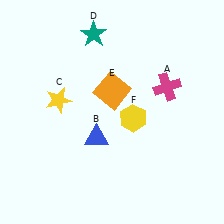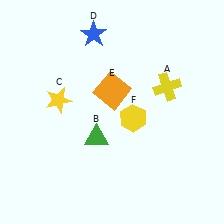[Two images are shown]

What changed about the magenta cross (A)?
In Image 1, A is magenta. In Image 2, it changed to yellow.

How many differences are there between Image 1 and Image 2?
There are 3 differences between the two images.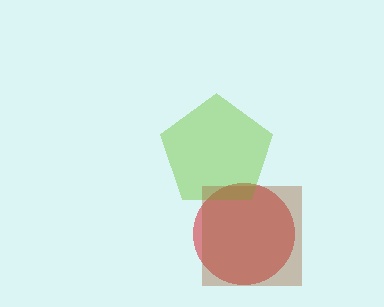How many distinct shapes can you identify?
There are 3 distinct shapes: a red circle, a lime pentagon, a brown square.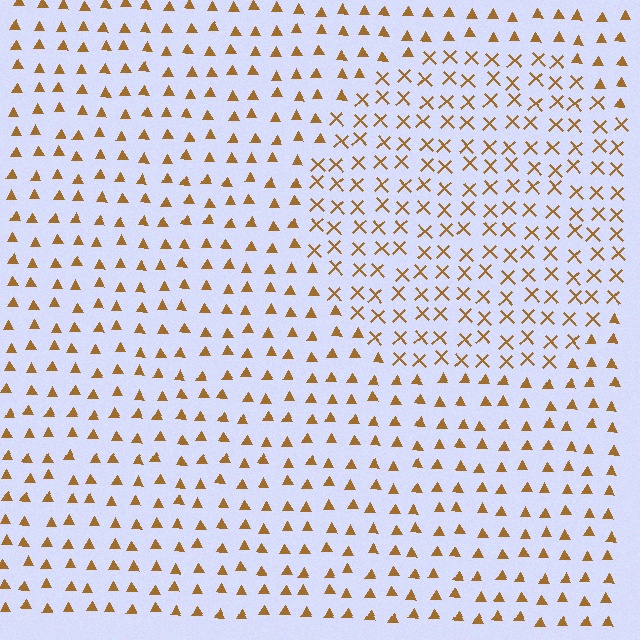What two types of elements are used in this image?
The image uses X marks inside the circle region and triangles outside it.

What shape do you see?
I see a circle.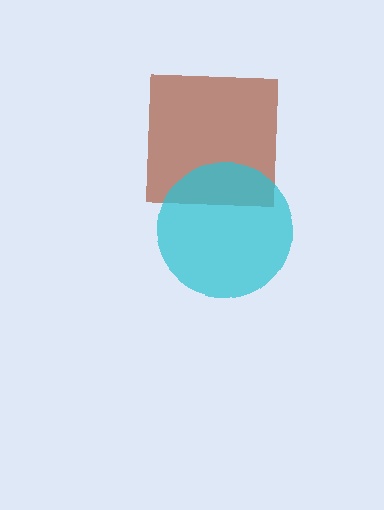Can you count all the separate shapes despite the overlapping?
Yes, there are 2 separate shapes.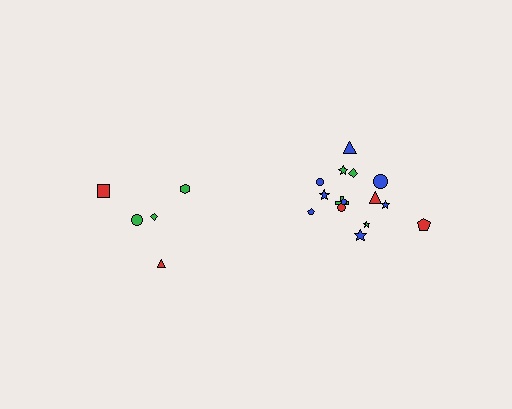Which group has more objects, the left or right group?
The right group.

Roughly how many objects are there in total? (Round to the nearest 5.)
Roughly 20 objects in total.